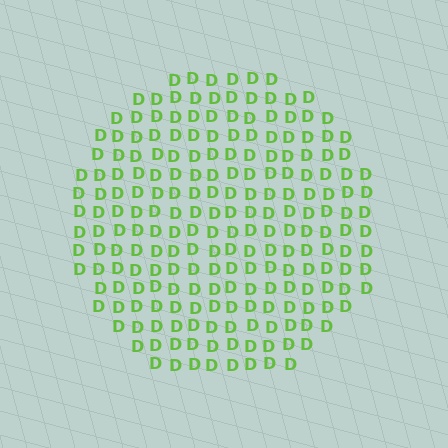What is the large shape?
The large shape is a circle.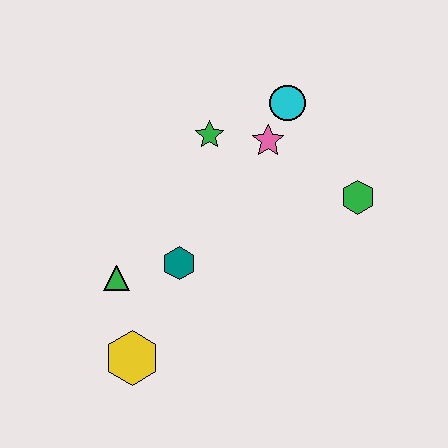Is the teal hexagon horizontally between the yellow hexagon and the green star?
Yes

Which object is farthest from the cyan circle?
The yellow hexagon is farthest from the cyan circle.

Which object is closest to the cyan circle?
The pink star is closest to the cyan circle.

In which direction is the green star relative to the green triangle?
The green star is above the green triangle.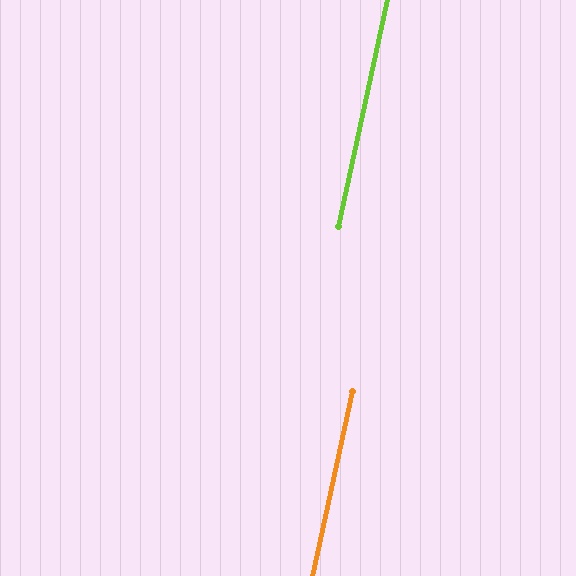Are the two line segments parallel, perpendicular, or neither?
Parallel — their directions differ by only 0.2°.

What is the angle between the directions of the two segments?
Approximately 0 degrees.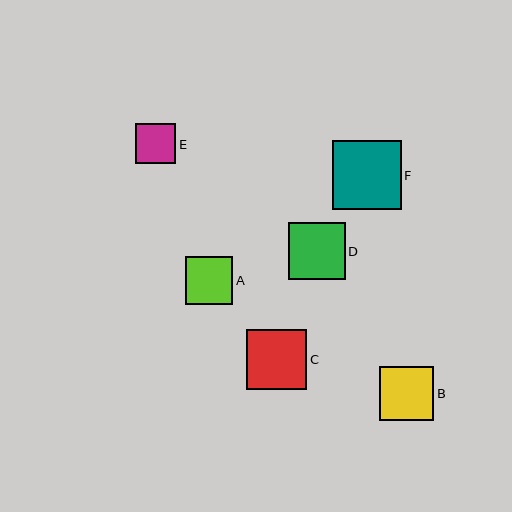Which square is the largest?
Square F is the largest with a size of approximately 69 pixels.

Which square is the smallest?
Square E is the smallest with a size of approximately 40 pixels.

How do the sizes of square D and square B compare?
Square D and square B are approximately the same size.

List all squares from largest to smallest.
From largest to smallest: F, C, D, B, A, E.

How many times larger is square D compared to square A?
Square D is approximately 1.2 times the size of square A.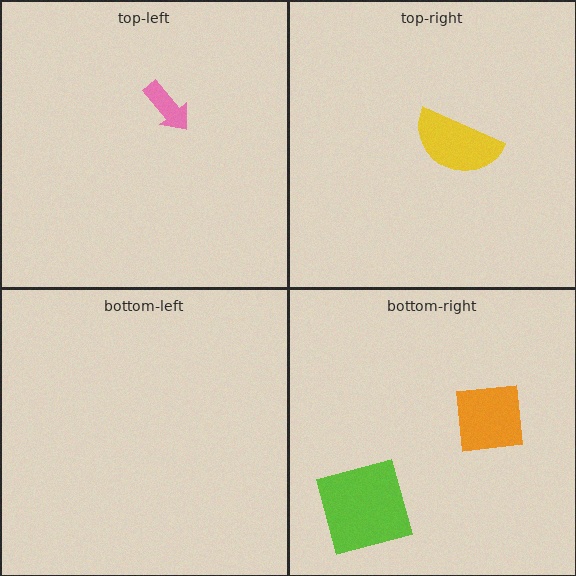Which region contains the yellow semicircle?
The top-right region.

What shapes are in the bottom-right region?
The orange square, the lime square.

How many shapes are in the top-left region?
1.